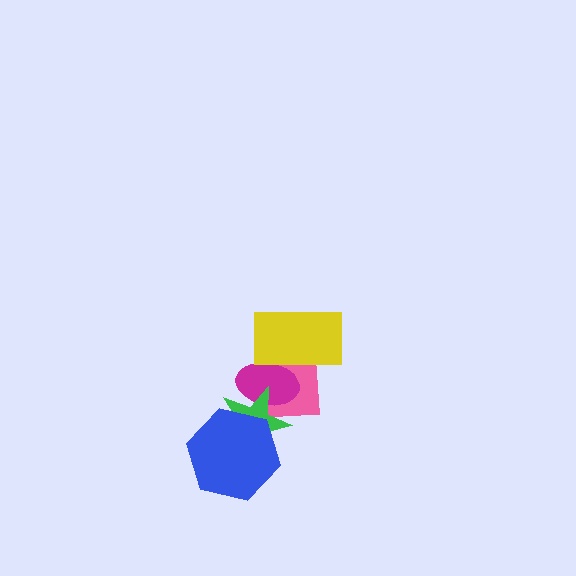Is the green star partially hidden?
Yes, it is partially covered by another shape.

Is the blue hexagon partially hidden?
No, no other shape covers it.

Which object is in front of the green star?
The blue hexagon is in front of the green star.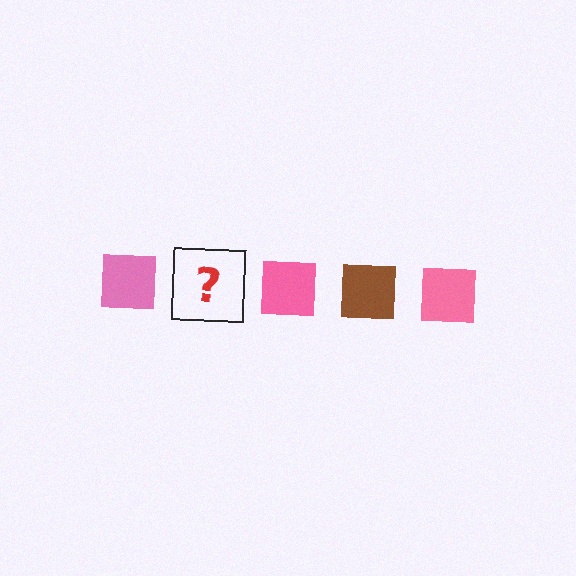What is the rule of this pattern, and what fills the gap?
The rule is that the pattern cycles through pink, brown squares. The gap should be filled with a brown square.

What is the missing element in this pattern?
The missing element is a brown square.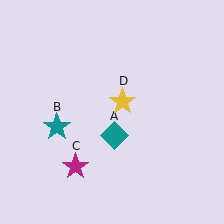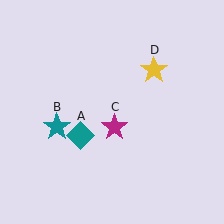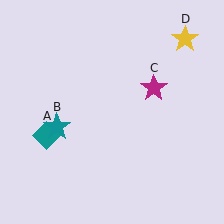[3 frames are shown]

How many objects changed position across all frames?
3 objects changed position: teal diamond (object A), magenta star (object C), yellow star (object D).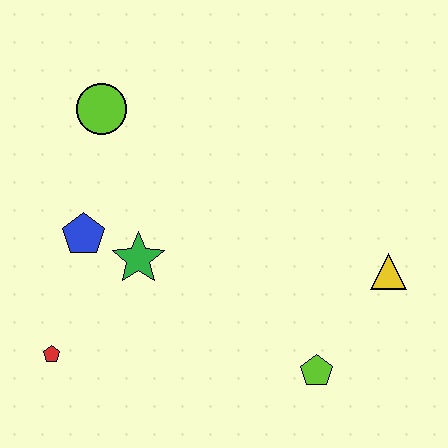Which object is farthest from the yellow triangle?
The red pentagon is farthest from the yellow triangle.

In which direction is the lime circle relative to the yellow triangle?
The lime circle is to the left of the yellow triangle.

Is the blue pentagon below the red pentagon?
No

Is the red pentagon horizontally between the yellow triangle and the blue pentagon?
No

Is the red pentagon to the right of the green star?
No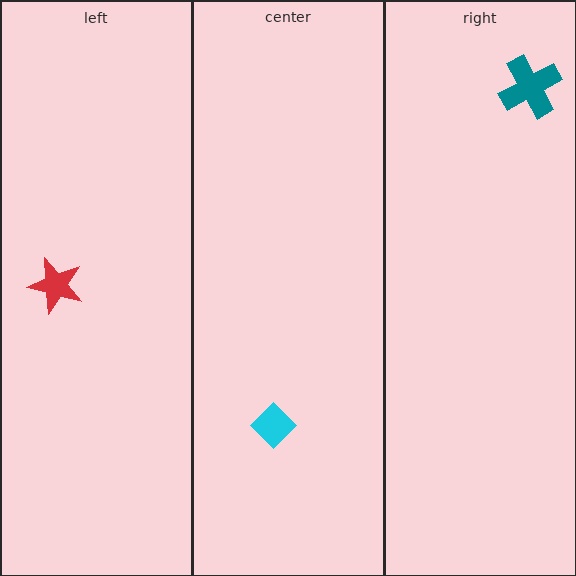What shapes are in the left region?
The red star.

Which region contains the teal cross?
The right region.